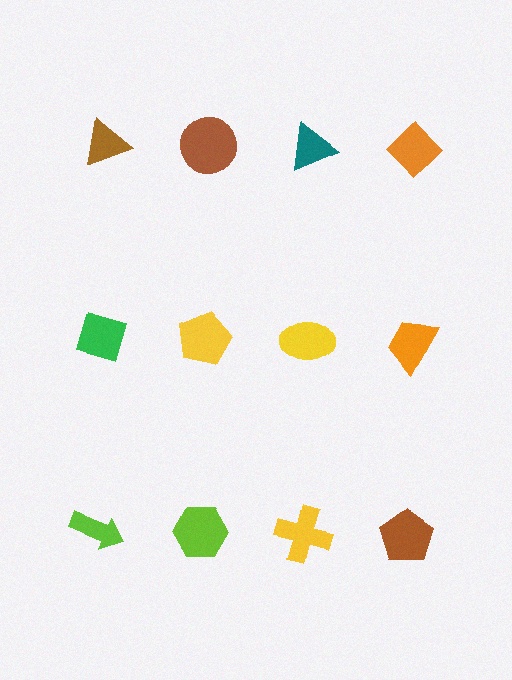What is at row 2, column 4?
An orange trapezoid.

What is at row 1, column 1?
A brown triangle.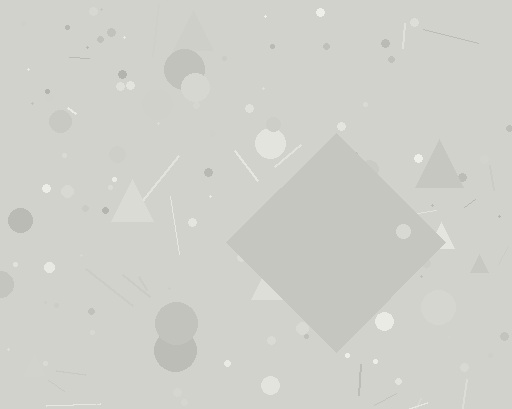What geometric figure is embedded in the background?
A diamond is embedded in the background.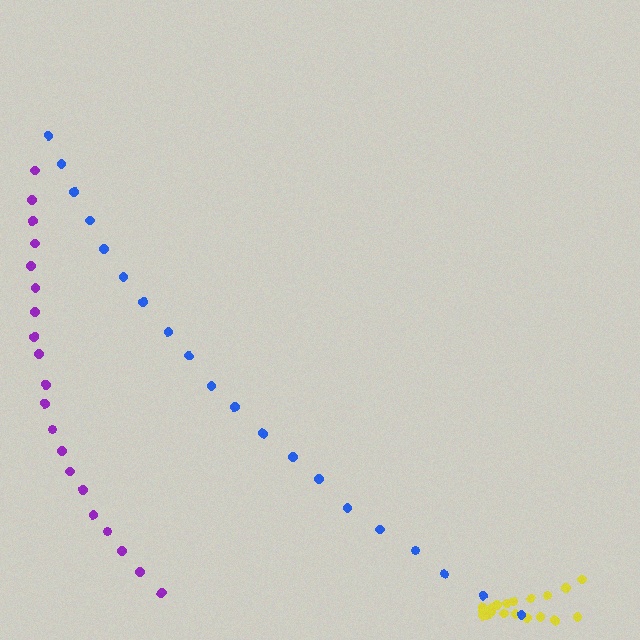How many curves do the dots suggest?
There are 3 distinct paths.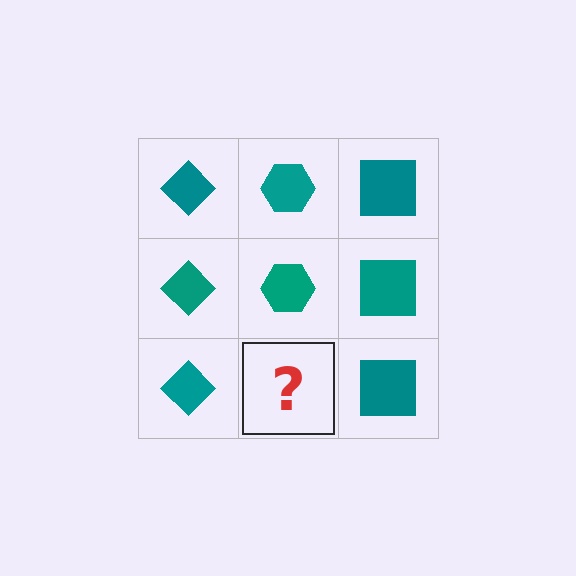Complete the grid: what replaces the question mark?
The question mark should be replaced with a teal hexagon.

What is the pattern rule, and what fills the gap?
The rule is that each column has a consistent shape. The gap should be filled with a teal hexagon.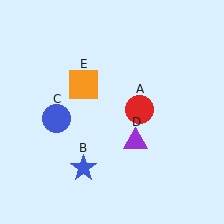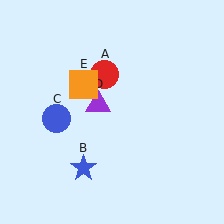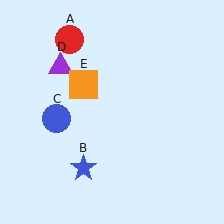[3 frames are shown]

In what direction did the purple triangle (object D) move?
The purple triangle (object D) moved up and to the left.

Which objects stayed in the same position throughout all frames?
Blue star (object B) and blue circle (object C) and orange square (object E) remained stationary.